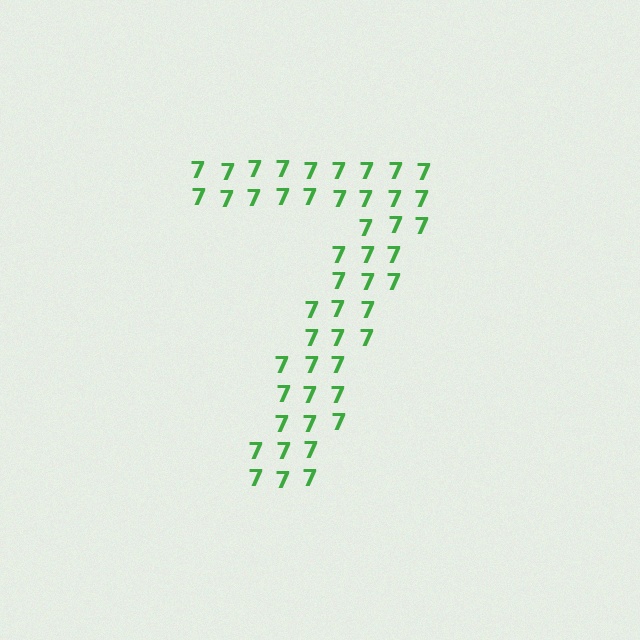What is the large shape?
The large shape is the digit 7.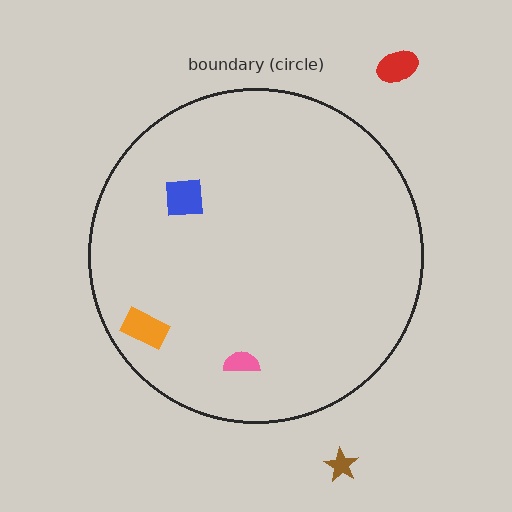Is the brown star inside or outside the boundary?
Outside.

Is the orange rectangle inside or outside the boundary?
Inside.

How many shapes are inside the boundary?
3 inside, 2 outside.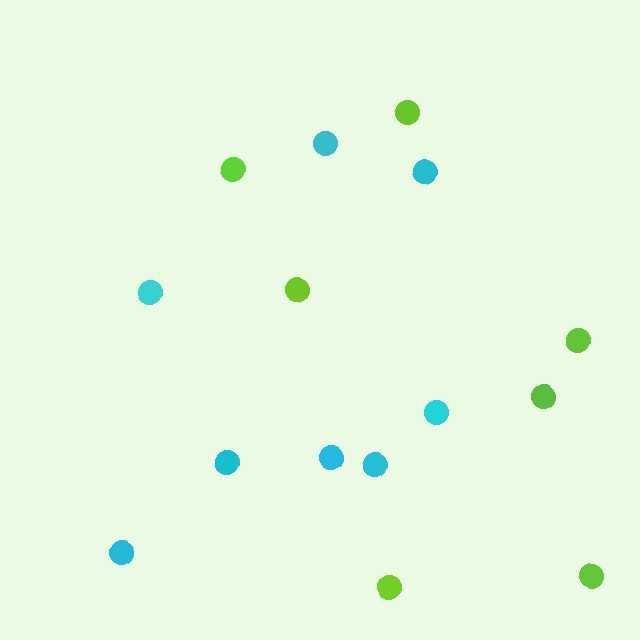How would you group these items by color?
There are 2 groups: one group of cyan circles (8) and one group of lime circles (7).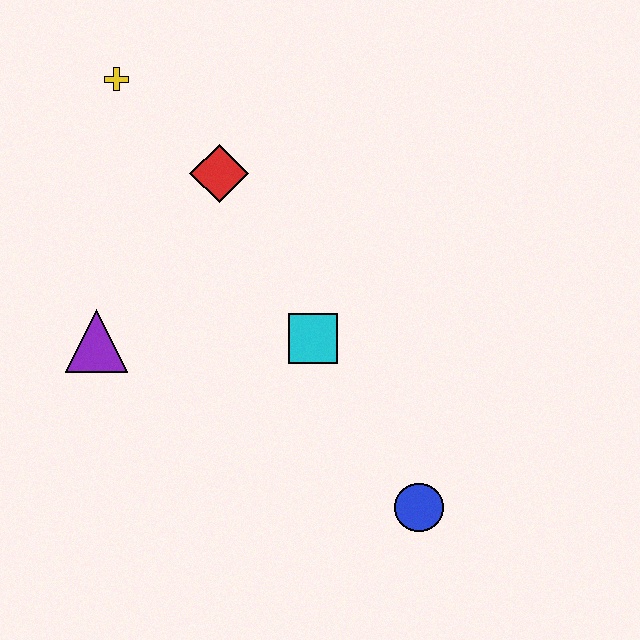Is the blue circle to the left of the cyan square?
No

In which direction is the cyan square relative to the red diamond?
The cyan square is below the red diamond.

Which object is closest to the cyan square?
The red diamond is closest to the cyan square.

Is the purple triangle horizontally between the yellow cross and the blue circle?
No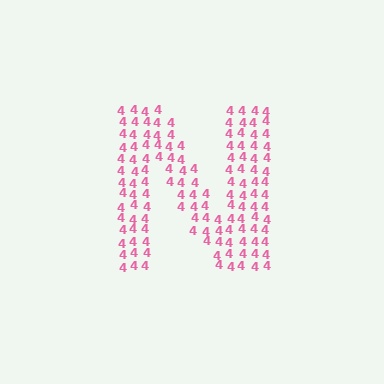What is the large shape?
The large shape is the letter N.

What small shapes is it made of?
It is made of small digit 4's.